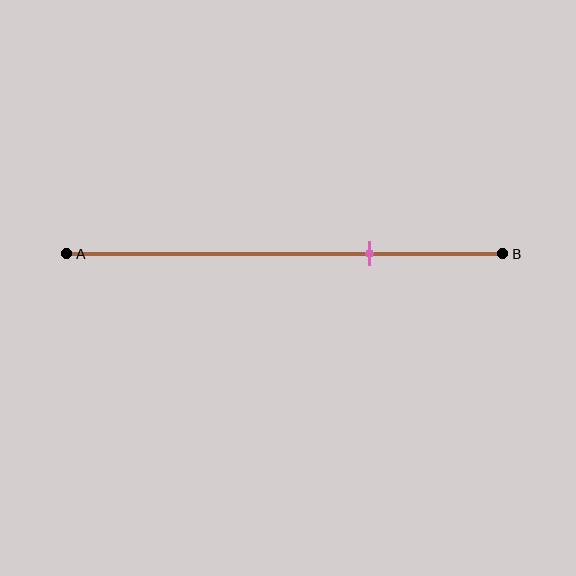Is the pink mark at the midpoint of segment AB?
No, the mark is at about 70% from A, not at the 50% midpoint.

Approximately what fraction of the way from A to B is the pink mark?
The pink mark is approximately 70% of the way from A to B.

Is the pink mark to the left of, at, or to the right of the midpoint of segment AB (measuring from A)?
The pink mark is to the right of the midpoint of segment AB.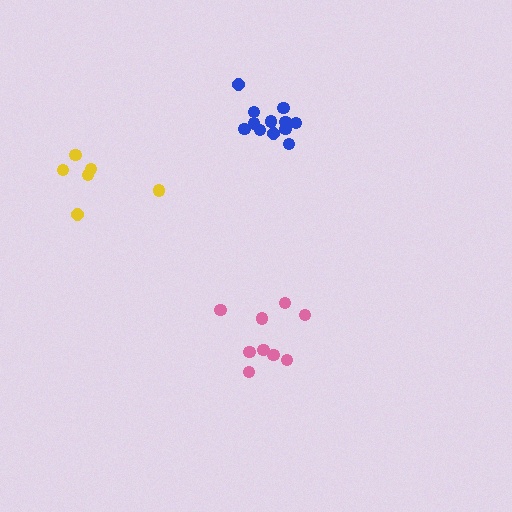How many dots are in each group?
Group 1: 9 dots, Group 2: 6 dots, Group 3: 12 dots (27 total).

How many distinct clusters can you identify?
There are 3 distinct clusters.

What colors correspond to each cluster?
The clusters are colored: pink, yellow, blue.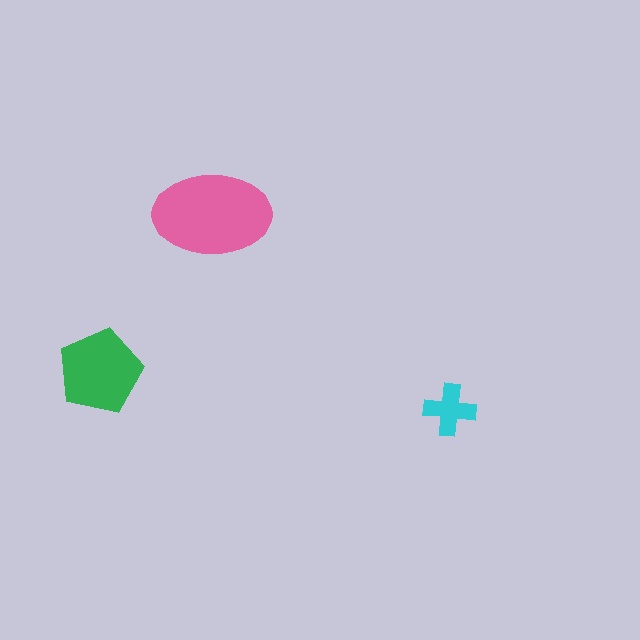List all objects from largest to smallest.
The pink ellipse, the green pentagon, the cyan cross.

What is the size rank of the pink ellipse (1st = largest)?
1st.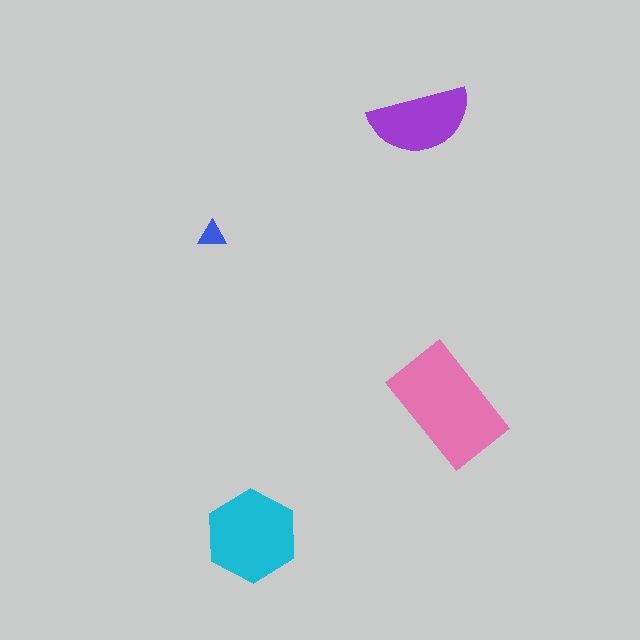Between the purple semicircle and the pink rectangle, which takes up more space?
The pink rectangle.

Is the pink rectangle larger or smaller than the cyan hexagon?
Larger.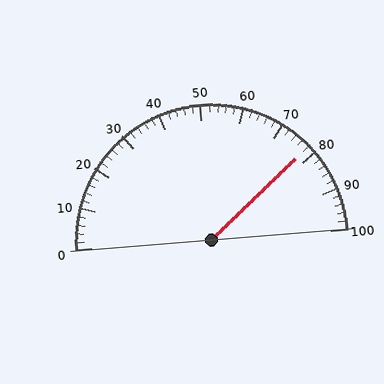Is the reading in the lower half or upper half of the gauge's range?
The reading is in the upper half of the range (0 to 100).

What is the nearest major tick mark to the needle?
The nearest major tick mark is 80.